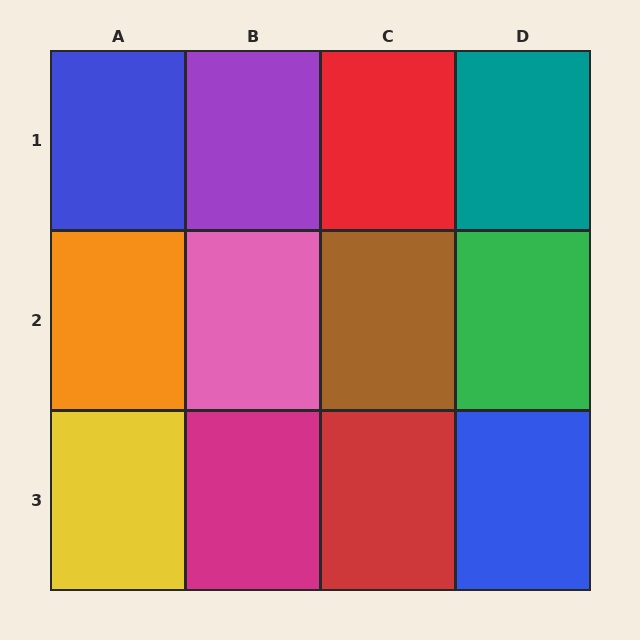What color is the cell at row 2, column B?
Pink.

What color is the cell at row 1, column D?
Teal.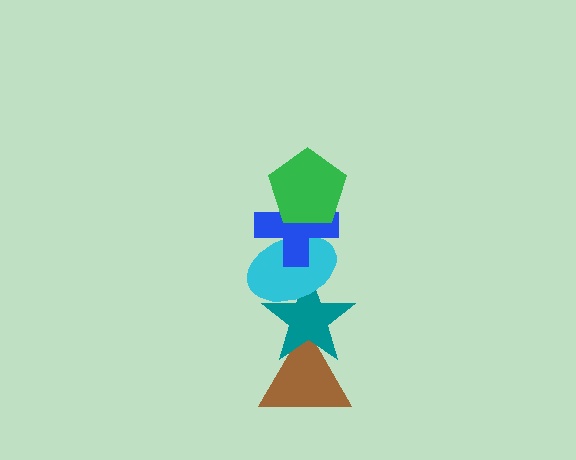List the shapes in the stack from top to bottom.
From top to bottom: the green pentagon, the blue cross, the cyan ellipse, the teal star, the brown triangle.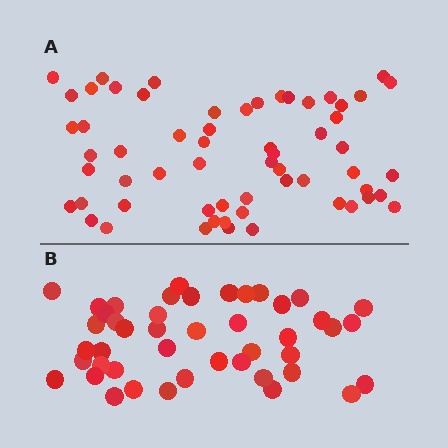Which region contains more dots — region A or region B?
Region A (the top region) has more dots.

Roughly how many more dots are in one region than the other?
Region A has approximately 15 more dots than region B.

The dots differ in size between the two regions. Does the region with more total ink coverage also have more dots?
No. Region B has more total ink coverage because its dots are larger, but region A actually contains more individual dots. Total area can be misleading — the number of items is what matters here.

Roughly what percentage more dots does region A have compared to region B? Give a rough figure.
About 35% more.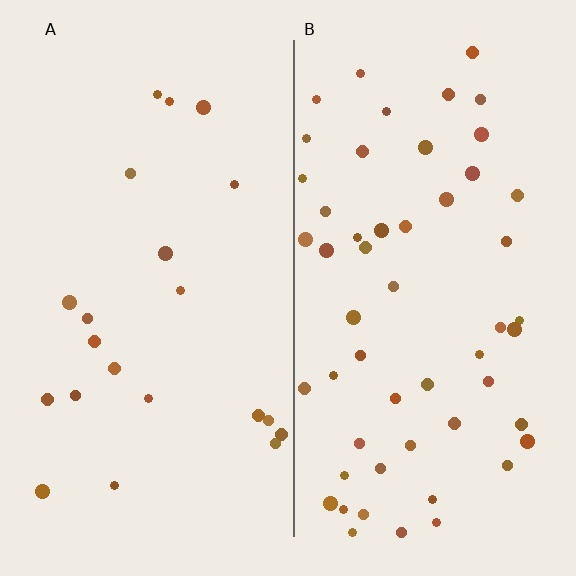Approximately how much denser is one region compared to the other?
Approximately 2.4× — region B over region A.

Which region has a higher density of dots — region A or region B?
B (the right).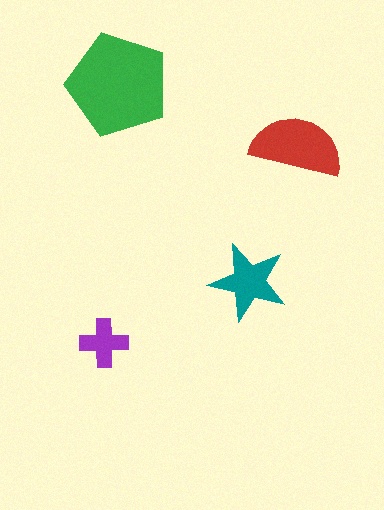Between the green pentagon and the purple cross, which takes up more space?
The green pentagon.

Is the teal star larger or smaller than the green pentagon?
Smaller.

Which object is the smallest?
The purple cross.